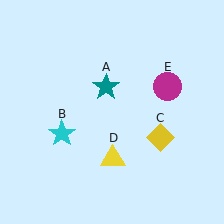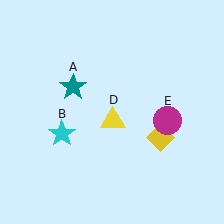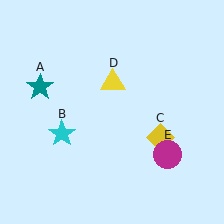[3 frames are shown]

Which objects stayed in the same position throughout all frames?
Cyan star (object B) and yellow diamond (object C) remained stationary.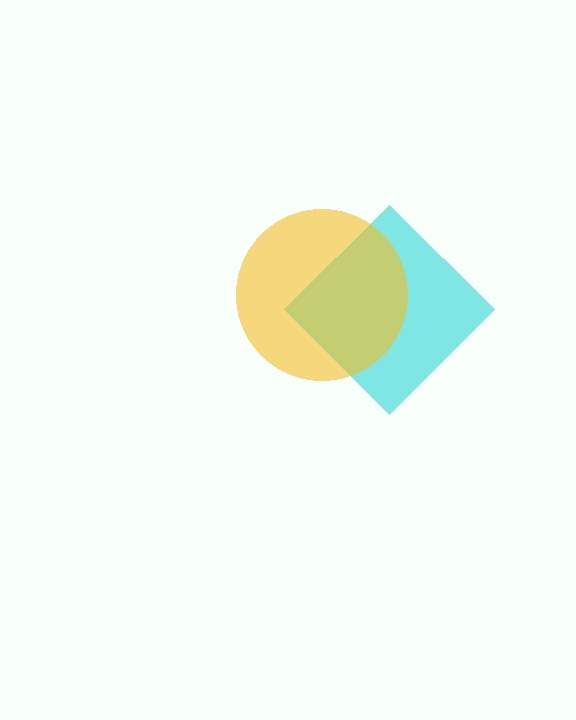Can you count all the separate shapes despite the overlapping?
Yes, there are 2 separate shapes.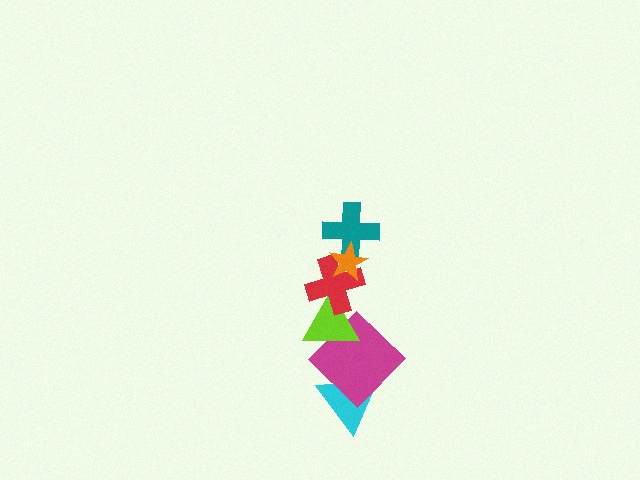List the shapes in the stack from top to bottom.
From top to bottom: the orange star, the teal cross, the red cross, the lime triangle, the magenta diamond, the cyan triangle.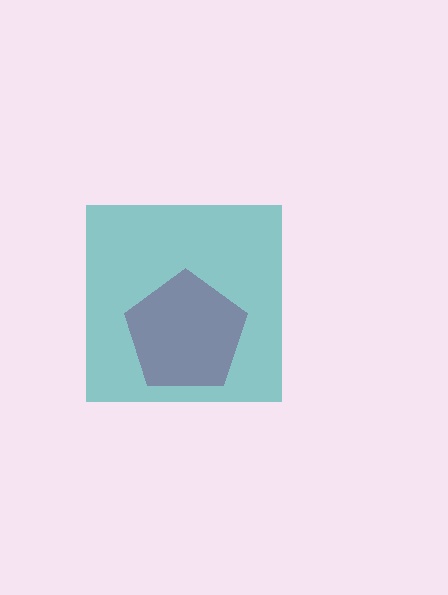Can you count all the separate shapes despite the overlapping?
Yes, there are 2 separate shapes.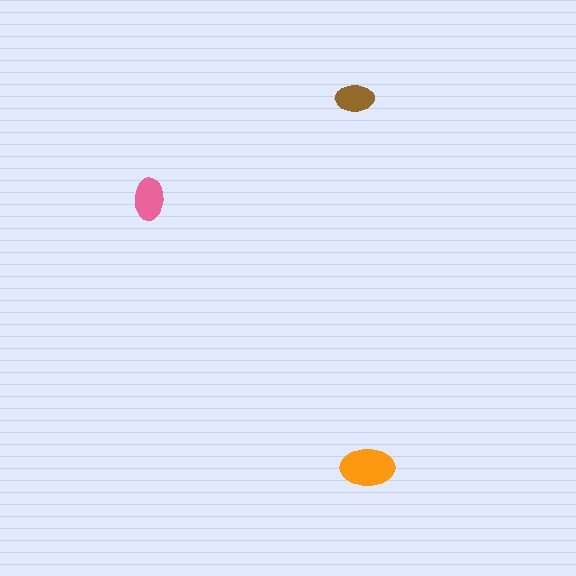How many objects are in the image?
There are 3 objects in the image.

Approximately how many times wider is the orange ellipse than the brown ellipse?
About 1.5 times wider.